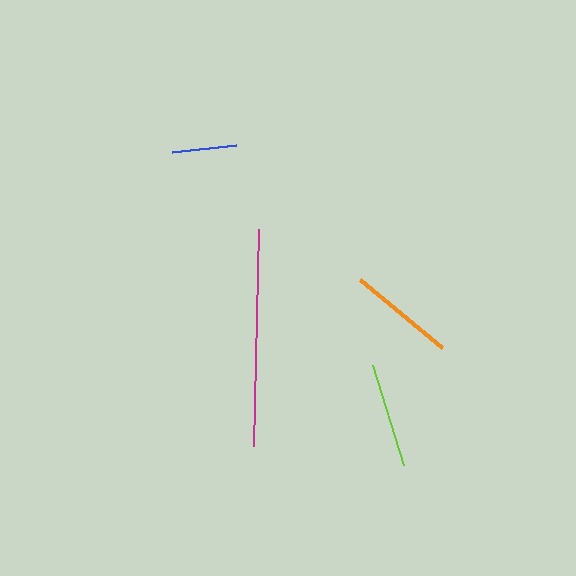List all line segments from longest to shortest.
From longest to shortest: magenta, orange, lime, blue.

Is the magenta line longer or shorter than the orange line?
The magenta line is longer than the orange line.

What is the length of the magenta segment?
The magenta segment is approximately 217 pixels long.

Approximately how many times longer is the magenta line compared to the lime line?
The magenta line is approximately 2.1 times the length of the lime line.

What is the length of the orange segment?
The orange segment is approximately 106 pixels long.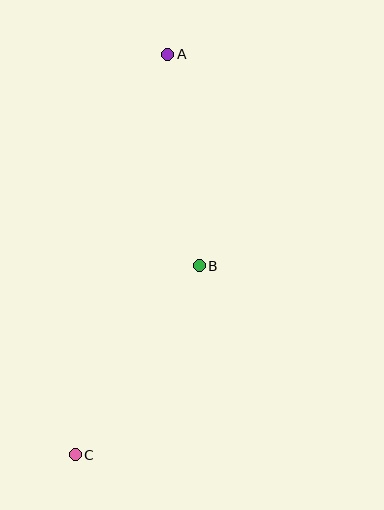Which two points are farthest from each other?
Points A and C are farthest from each other.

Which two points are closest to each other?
Points A and B are closest to each other.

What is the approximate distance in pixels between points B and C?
The distance between B and C is approximately 226 pixels.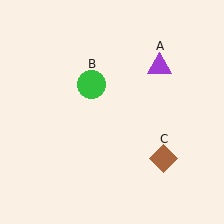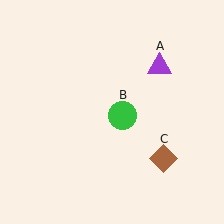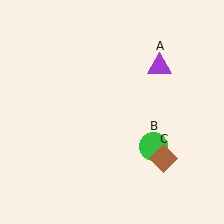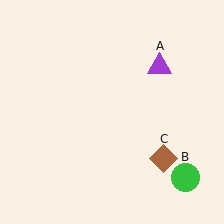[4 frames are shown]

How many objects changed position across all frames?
1 object changed position: green circle (object B).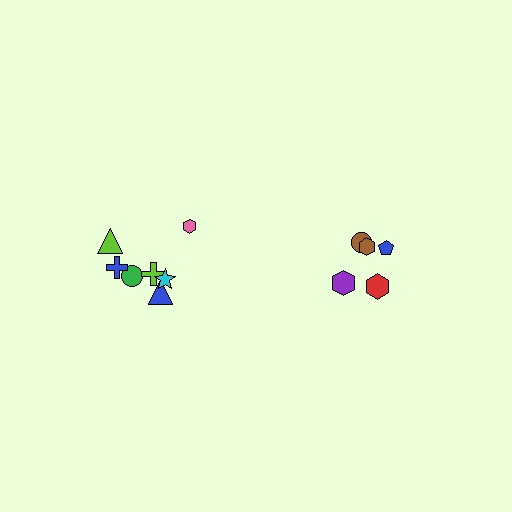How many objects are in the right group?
There are 5 objects.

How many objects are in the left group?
There are 7 objects.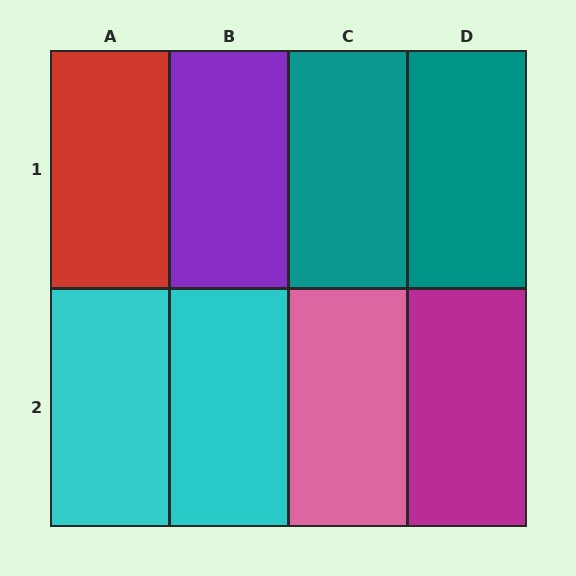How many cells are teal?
2 cells are teal.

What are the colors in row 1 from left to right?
Red, purple, teal, teal.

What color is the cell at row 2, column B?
Cyan.